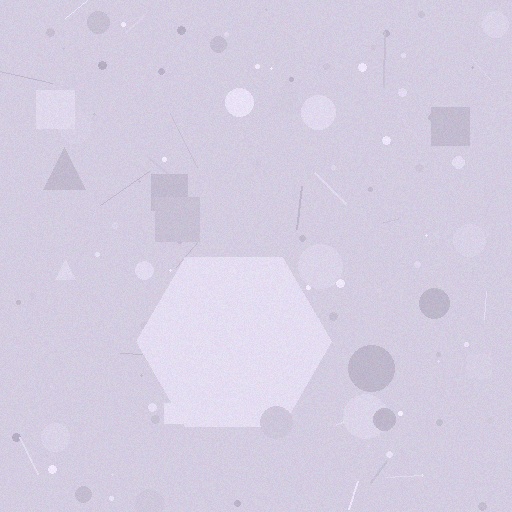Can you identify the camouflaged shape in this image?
The camouflaged shape is a hexagon.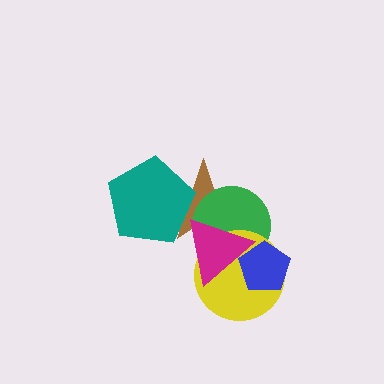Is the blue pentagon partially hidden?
Yes, it is partially covered by another shape.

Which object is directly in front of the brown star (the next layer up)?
The green circle is directly in front of the brown star.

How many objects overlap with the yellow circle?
3 objects overlap with the yellow circle.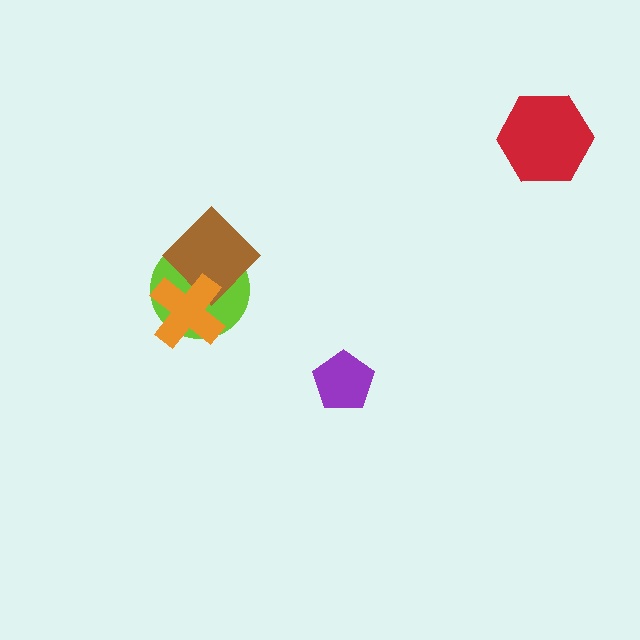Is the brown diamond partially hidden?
Yes, it is partially covered by another shape.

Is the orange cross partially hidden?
No, no other shape covers it.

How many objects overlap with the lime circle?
2 objects overlap with the lime circle.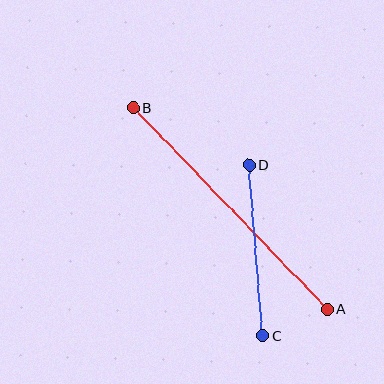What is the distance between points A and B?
The distance is approximately 279 pixels.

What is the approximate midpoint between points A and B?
The midpoint is at approximately (230, 208) pixels.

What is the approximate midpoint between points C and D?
The midpoint is at approximately (256, 250) pixels.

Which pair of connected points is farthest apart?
Points A and B are farthest apart.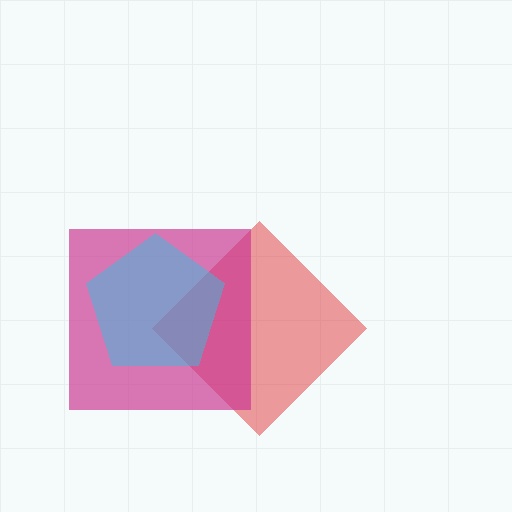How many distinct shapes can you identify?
There are 3 distinct shapes: a red diamond, a magenta square, a cyan pentagon.